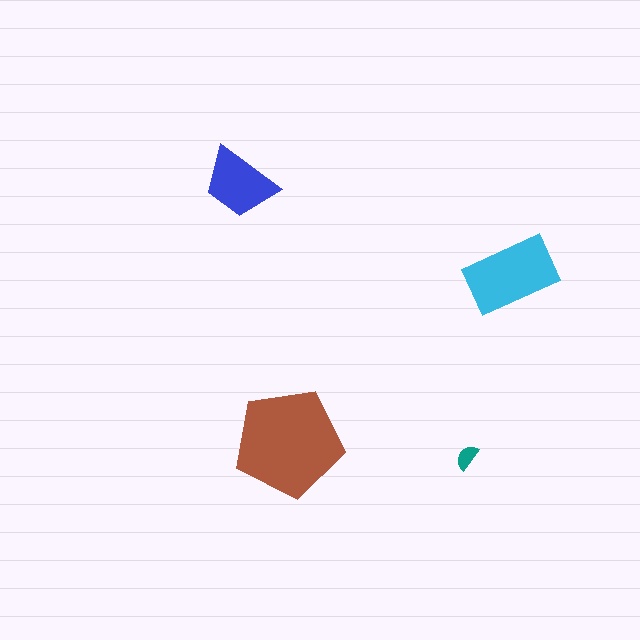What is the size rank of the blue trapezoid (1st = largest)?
3rd.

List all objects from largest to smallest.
The brown pentagon, the cyan rectangle, the blue trapezoid, the teal semicircle.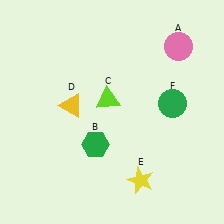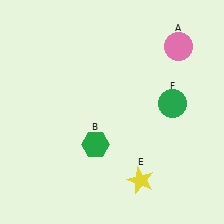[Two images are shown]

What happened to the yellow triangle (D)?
The yellow triangle (D) was removed in Image 2. It was in the top-left area of Image 1.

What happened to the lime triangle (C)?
The lime triangle (C) was removed in Image 2. It was in the top-left area of Image 1.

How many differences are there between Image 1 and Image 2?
There are 2 differences between the two images.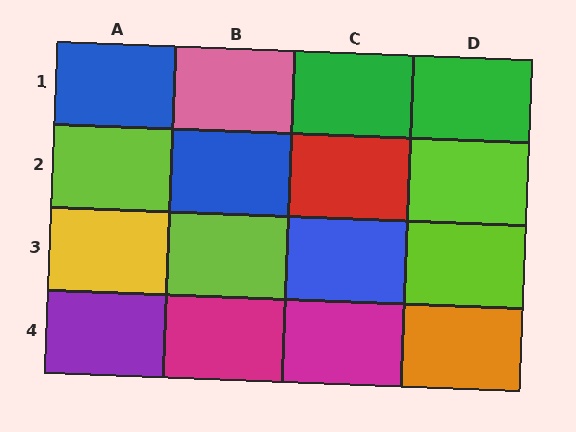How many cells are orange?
1 cell is orange.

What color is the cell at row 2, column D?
Lime.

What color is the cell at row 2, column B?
Blue.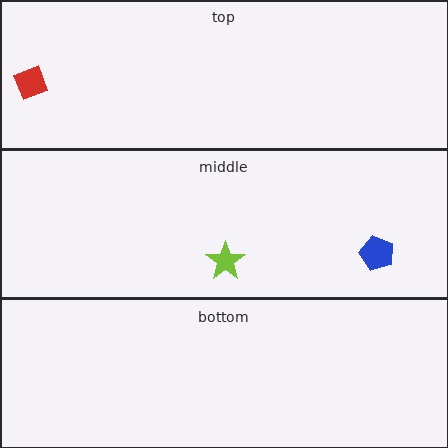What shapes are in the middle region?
The lime star, the blue pentagon.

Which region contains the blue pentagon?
The middle region.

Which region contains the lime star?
The middle region.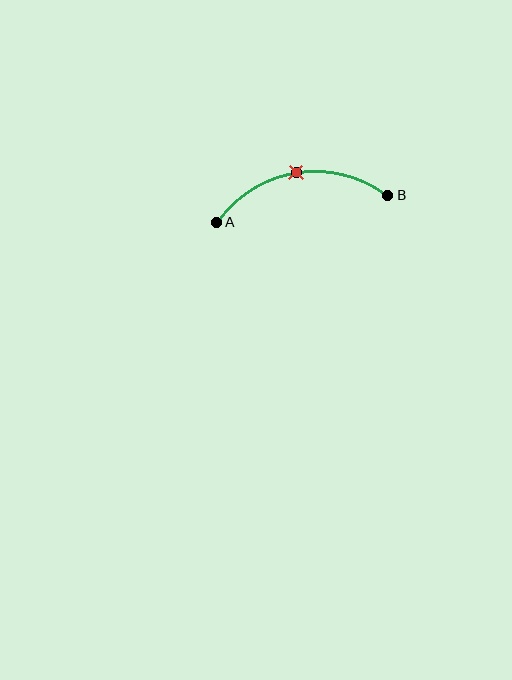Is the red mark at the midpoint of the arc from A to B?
Yes. The red mark lies on the arc at equal arc-length from both A and B — it is the arc midpoint.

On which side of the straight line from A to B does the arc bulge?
The arc bulges above the straight line connecting A and B.